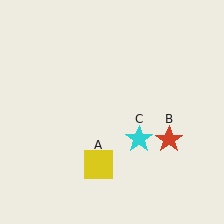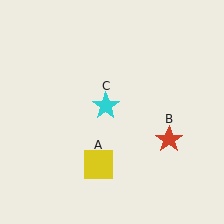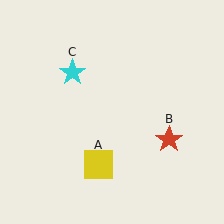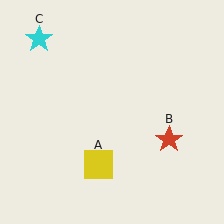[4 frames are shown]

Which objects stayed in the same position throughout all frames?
Yellow square (object A) and red star (object B) remained stationary.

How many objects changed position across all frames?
1 object changed position: cyan star (object C).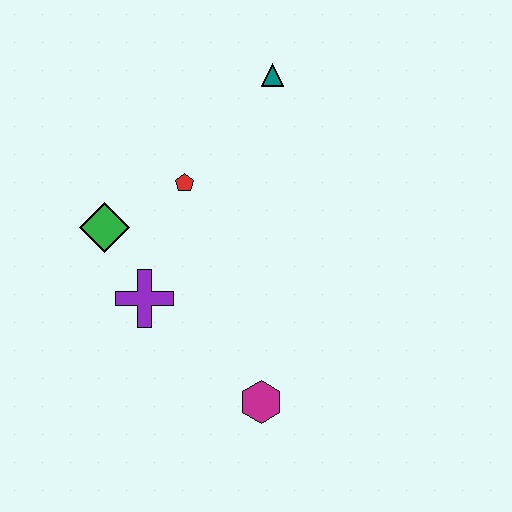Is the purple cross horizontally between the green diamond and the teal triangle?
Yes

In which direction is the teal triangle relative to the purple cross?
The teal triangle is above the purple cross.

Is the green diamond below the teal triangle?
Yes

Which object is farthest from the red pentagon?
The magenta hexagon is farthest from the red pentagon.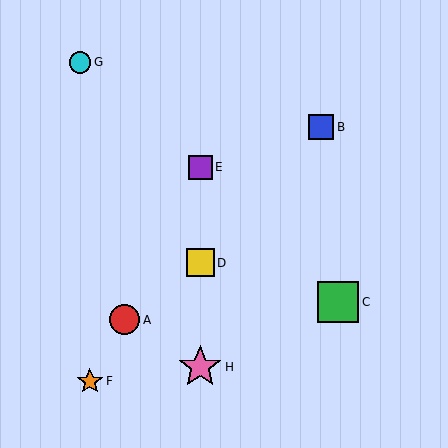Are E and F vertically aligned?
No, E is at x≈200 and F is at x≈90.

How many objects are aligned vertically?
3 objects (D, E, H) are aligned vertically.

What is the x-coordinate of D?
Object D is at x≈200.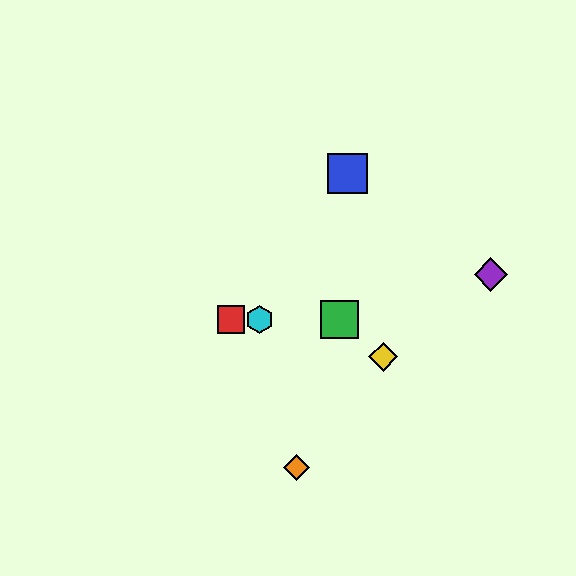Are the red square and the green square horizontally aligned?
Yes, both are at y≈319.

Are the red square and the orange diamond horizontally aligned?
No, the red square is at y≈319 and the orange diamond is at y≈468.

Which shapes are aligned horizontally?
The red square, the green square, the cyan hexagon are aligned horizontally.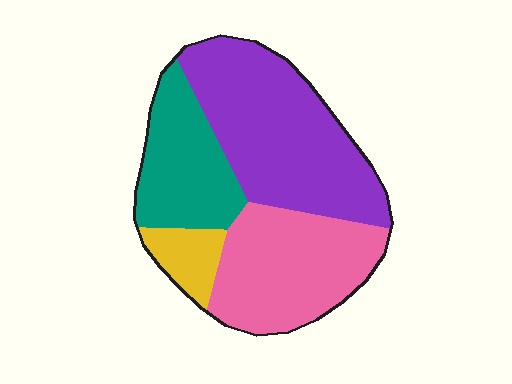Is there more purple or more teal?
Purple.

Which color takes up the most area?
Purple, at roughly 40%.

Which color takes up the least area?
Yellow, at roughly 10%.